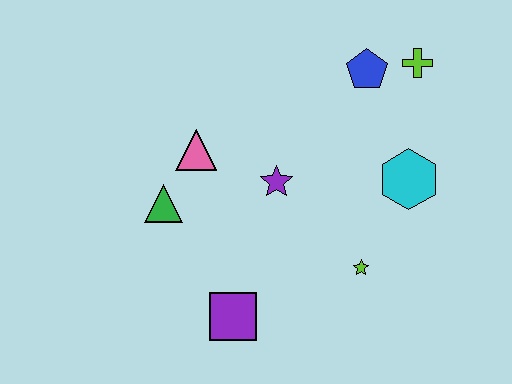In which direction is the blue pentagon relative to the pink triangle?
The blue pentagon is to the right of the pink triangle.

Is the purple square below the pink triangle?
Yes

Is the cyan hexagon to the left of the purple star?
No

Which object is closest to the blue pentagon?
The lime cross is closest to the blue pentagon.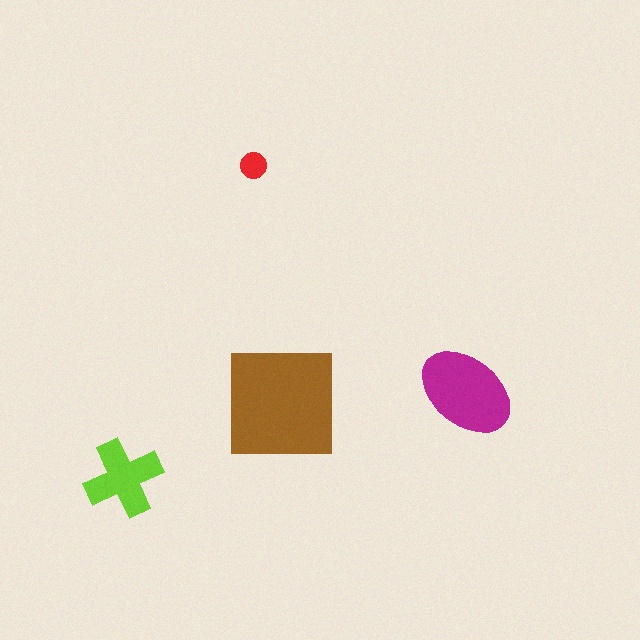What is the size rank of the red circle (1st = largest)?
4th.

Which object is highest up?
The red circle is topmost.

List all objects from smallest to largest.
The red circle, the lime cross, the magenta ellipse, the brown square.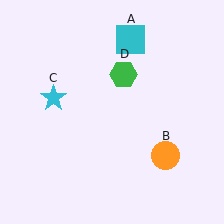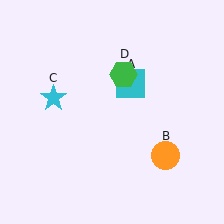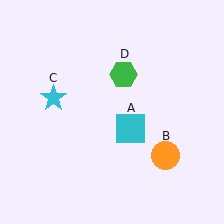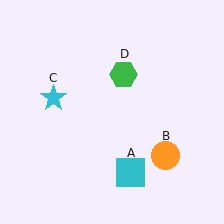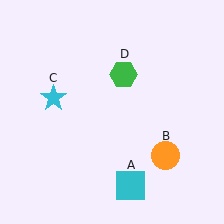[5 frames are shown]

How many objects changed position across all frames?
1 object changed position: cyan square (object A).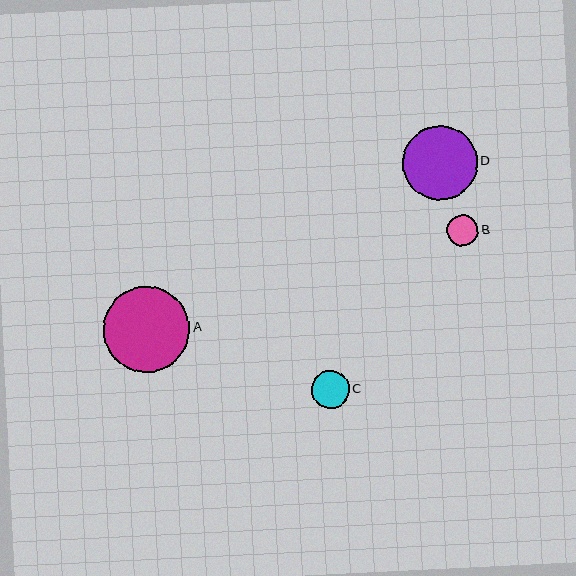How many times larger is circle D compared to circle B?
Circle D is approximately 2.4 times the size of circle B.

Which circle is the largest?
Circle A is the largest with a size of approximately 87 pixels.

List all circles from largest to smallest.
From largest to smallest: A, D, C, B.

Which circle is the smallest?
Circle B is the smallest with a size of approximately 31 pixels.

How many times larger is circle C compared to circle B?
Circle C is approximately 1.2 times the size of circle B.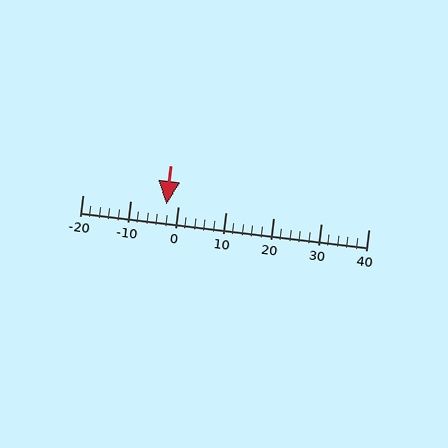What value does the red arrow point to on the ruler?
The red arrow points to approximately -2.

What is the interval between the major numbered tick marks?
The major tick marks are spaced 10 units apart.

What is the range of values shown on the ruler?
The ruler shows values from -20 to 40.